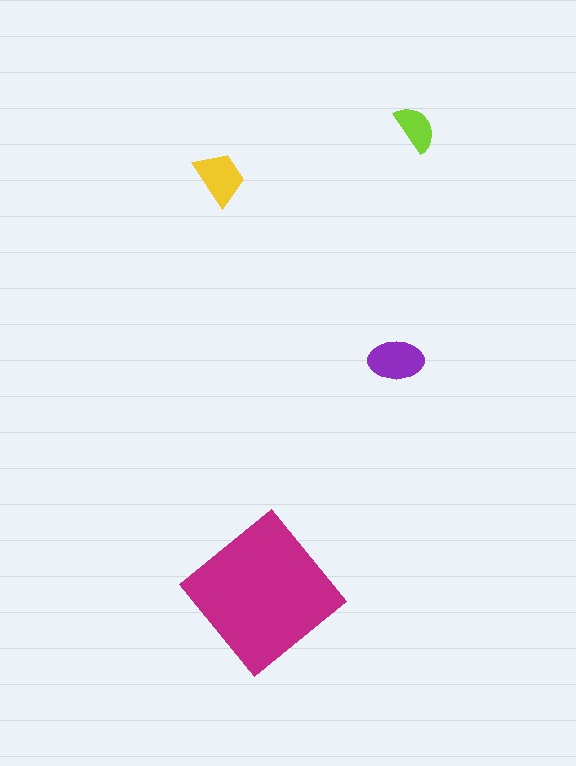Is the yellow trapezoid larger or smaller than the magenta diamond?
Smaller.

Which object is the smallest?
The lime semicircle.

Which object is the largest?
The magenta diamond.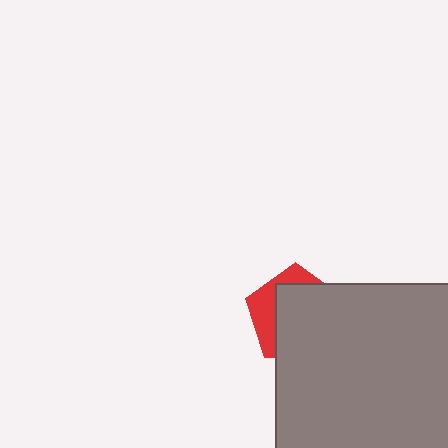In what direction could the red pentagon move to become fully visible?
The red pentagon could move toward the upper-left. That would shift it out from behind the gray square entirely.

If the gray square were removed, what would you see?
You would see the complete red pentagon.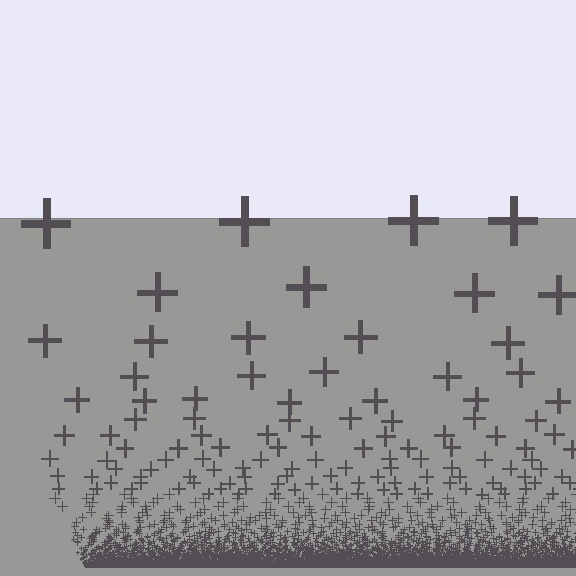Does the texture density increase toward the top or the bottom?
Density increases toward the bottom.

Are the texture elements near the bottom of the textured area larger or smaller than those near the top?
Smaller. The gradient is inverted — elements near the bottom are smaller and denser.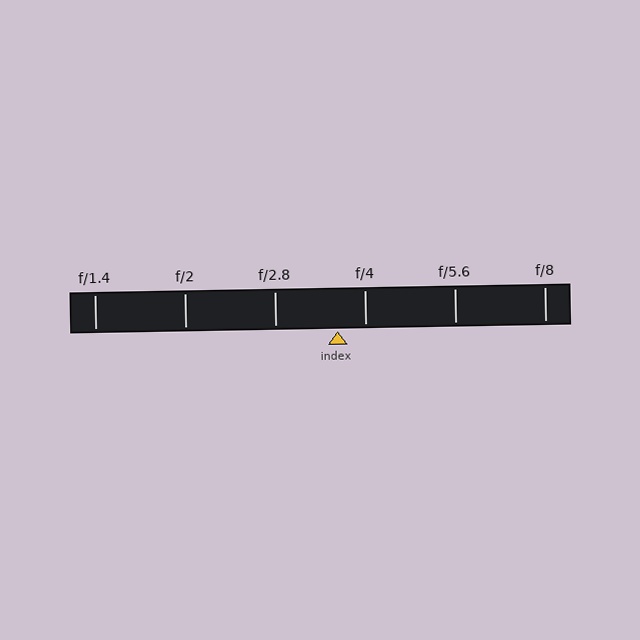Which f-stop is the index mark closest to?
The index mark is closest to f/4.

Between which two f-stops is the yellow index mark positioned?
The index mark is between f/2.8 and f/4.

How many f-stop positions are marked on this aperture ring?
There are 6 f-stop positions marked.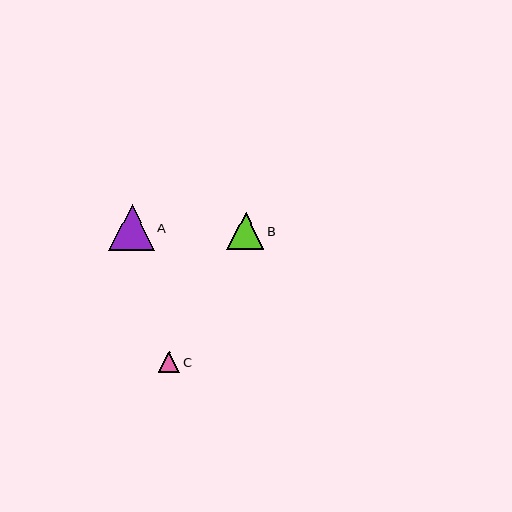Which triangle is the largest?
Triangle A is the largest with a size of approximately 46 pixels.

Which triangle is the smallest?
Triangle C is the smallest with a size of approximately 21 pixels.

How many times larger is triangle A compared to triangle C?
Triangle A is approximately 2.2 times the size of triangle C.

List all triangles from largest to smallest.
From largest to smallest: A, B, C.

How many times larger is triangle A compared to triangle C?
Triangle A is approximately 2.2 times the size of triangle C.